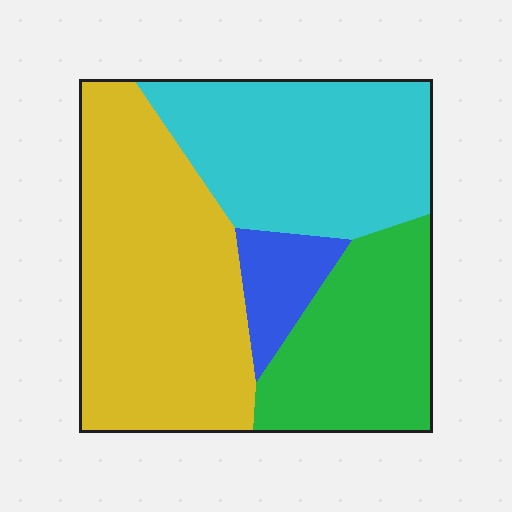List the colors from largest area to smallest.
From largest to smallest: yellow, cyan, green, blue.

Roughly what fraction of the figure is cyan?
Cyan covers 30% of the figure.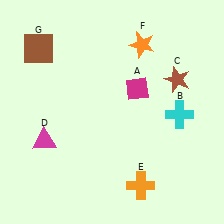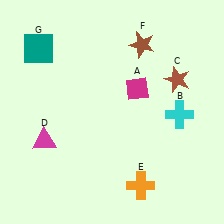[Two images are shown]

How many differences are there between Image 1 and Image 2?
There are 2 differences between the two images.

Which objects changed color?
F changed from orange to brown. G changed from brown to teal.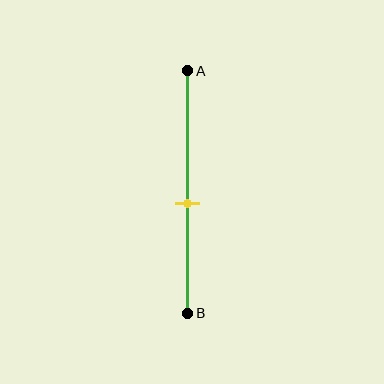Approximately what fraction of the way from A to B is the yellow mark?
The yellow mark is approximately 55% of the way from A to B.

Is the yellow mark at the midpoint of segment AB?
No, the mark is at about 55% from A, not at the 50% midpoint.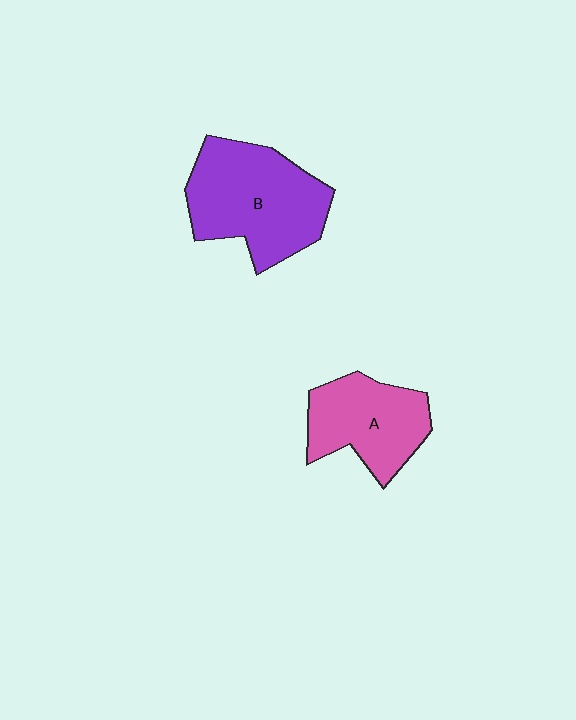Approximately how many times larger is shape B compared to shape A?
Approximately 1.4 times.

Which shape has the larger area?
Shape B (purple).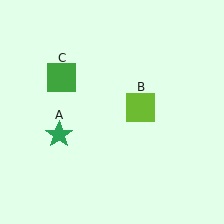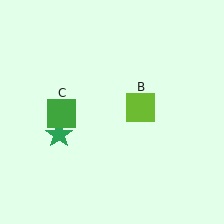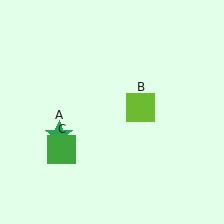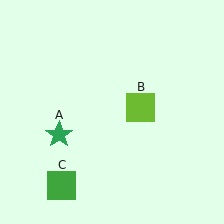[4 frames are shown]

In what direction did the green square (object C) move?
The green square (object C) moved down.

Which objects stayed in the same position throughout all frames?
Green star (object A) and lime square (object B) remained stationary.